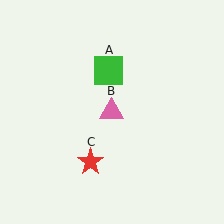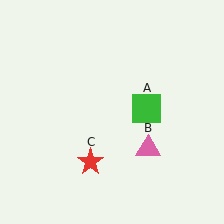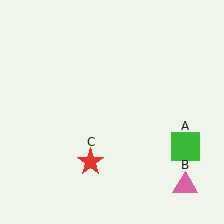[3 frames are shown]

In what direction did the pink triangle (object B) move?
The pink triangle (object B) moved down and to the right.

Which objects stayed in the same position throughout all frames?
Red star (object C) remained stationary.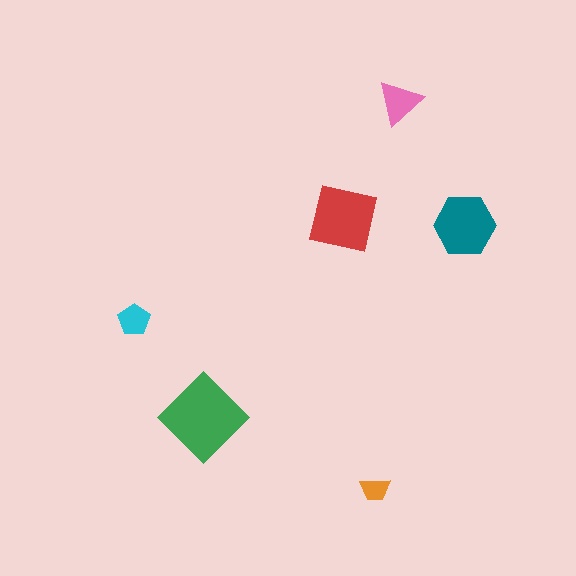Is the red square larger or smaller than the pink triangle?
Larger.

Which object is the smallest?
The orange trapezoid.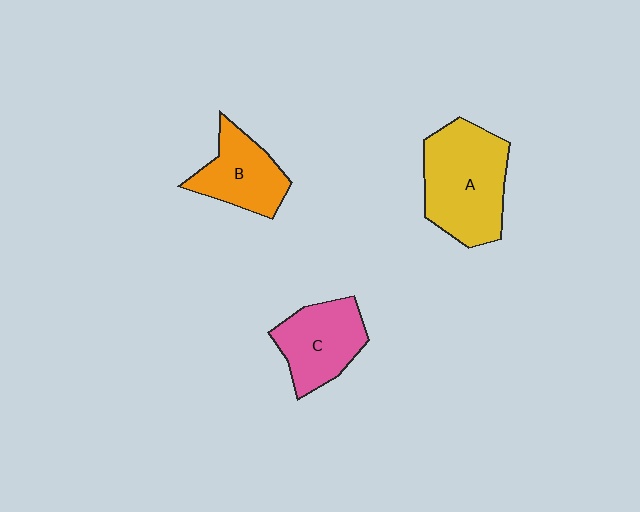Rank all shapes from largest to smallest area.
From largest to smallest: A (yellow), C (pink), B (orange).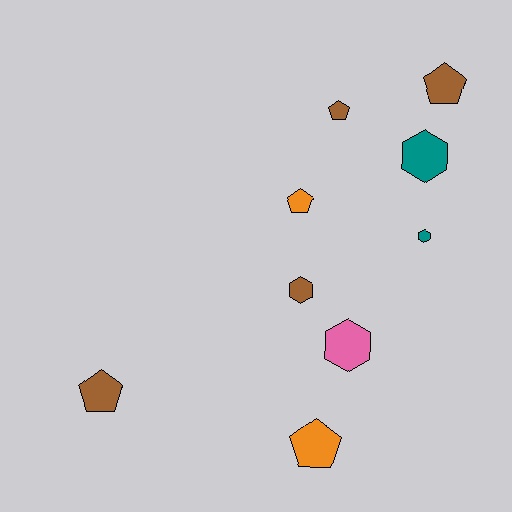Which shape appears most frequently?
Pentagon, with 5 objects.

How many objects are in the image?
There are 9 objects.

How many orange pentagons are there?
There are 2 orange pentagons.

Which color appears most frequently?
Brown, with 4 objects.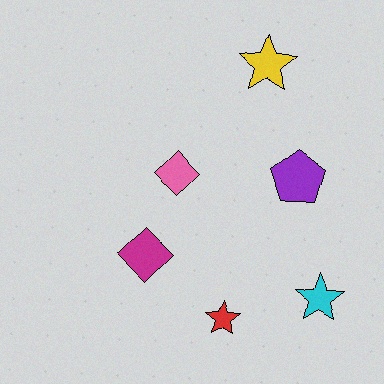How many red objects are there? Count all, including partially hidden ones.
There is 1 red object.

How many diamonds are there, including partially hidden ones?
There are 2 diamonds.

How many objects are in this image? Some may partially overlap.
There are 6 objects.